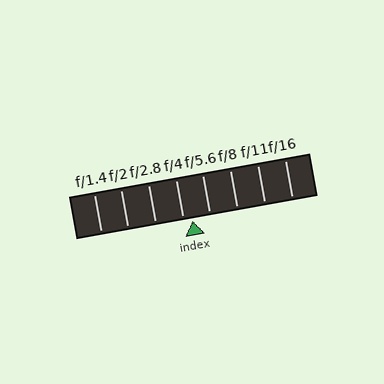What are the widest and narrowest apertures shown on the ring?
The widest aperture shown is f/1.4 and the narrowest is f/16.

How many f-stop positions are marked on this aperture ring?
There are 8 f-stop positions marked.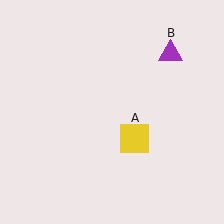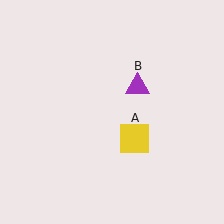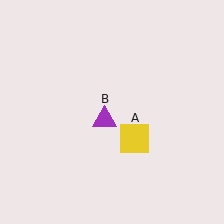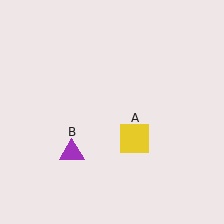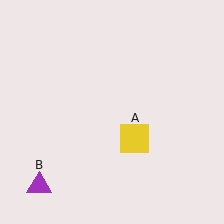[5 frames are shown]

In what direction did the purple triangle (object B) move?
The purple triangle (object B) moved down and to the left.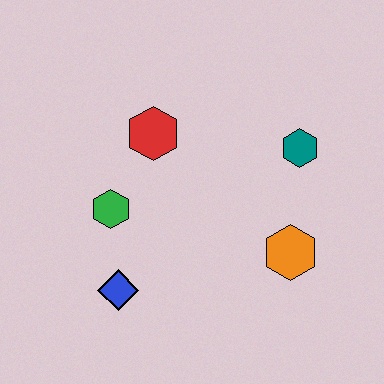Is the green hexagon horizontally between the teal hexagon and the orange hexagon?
No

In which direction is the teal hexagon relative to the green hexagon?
The teal hexagon is to the right of the green hexagon.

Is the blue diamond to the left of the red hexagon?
Yes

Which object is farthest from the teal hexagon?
The blue diamond is farthest from the teal hexagon.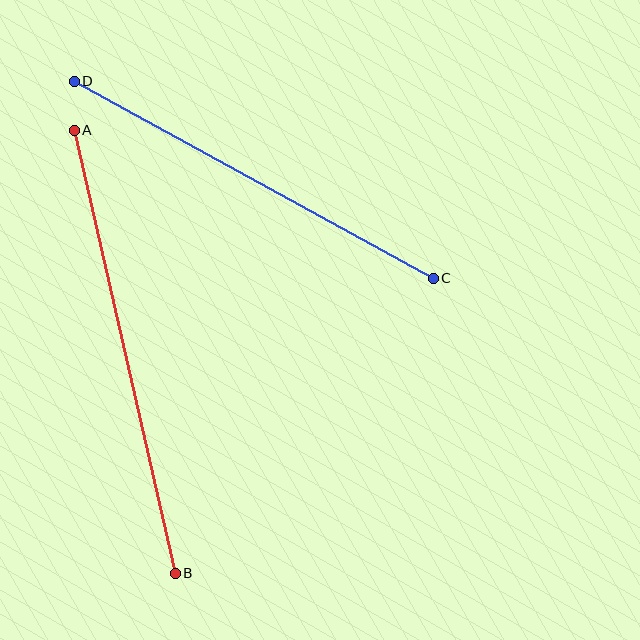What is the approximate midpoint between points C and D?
The midpoint is at approximately (254, 180) pixels.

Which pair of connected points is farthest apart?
Points A and B are farthest apart.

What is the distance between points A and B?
The distance is approximately 454 pixels.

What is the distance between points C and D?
The distance is approximately 409 pixels.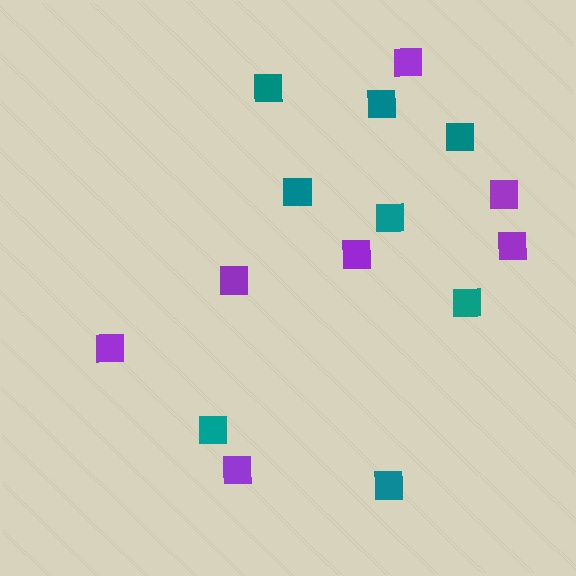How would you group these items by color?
There are 2 groups: one group of purple squares (7) and one group of teal squares (8).